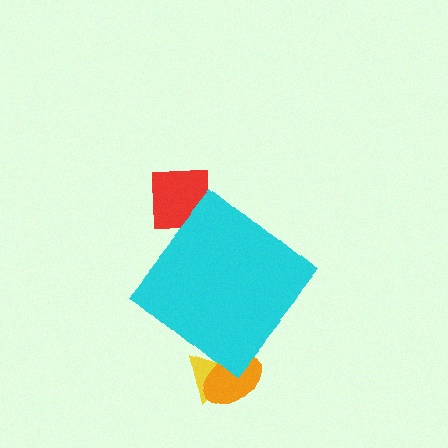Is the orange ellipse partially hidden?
Yes, the orange ellipse is partially hidden behind the cyan diamond.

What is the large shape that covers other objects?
A cyan diamond.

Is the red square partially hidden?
Yes, the red square is partially hidden behind the cyan diamond.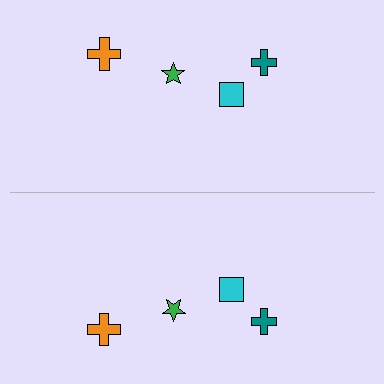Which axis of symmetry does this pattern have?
The pattern has a horizontal axis of symmetry running through the center of the image.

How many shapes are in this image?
There are 8 shapes in this image.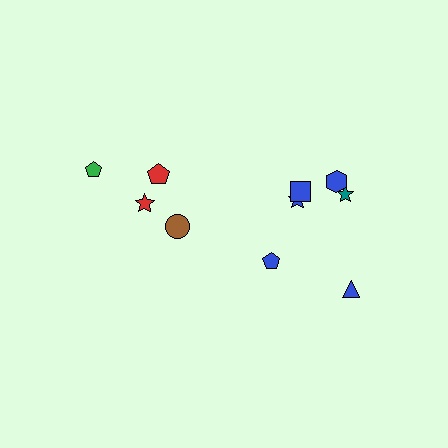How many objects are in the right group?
There are 6 objects.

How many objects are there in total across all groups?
There are 10 objects.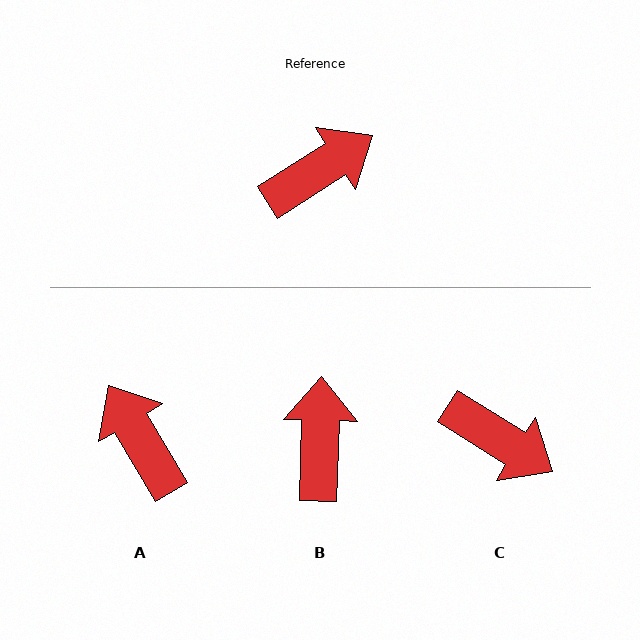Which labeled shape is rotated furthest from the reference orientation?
A, about 88 degrees away.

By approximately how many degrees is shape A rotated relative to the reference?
Approximately 88 degrees counter-clockwise.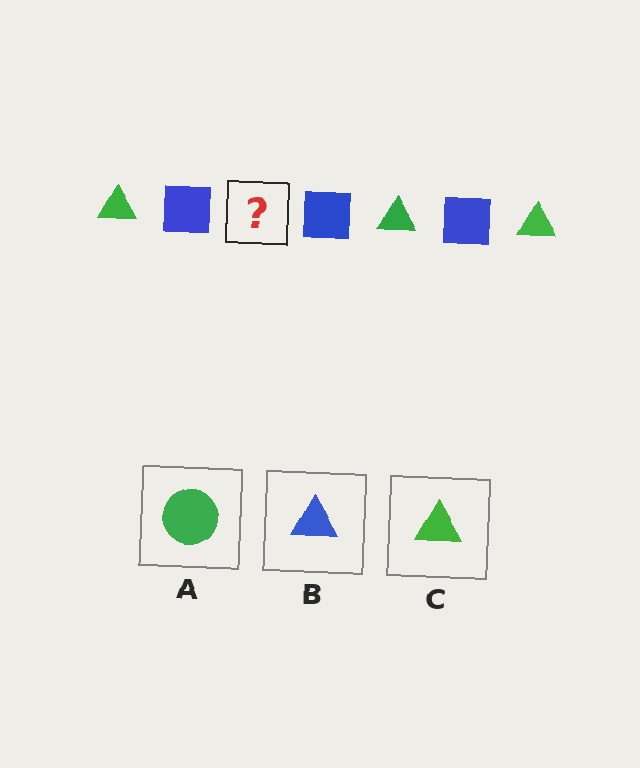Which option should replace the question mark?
Option C.